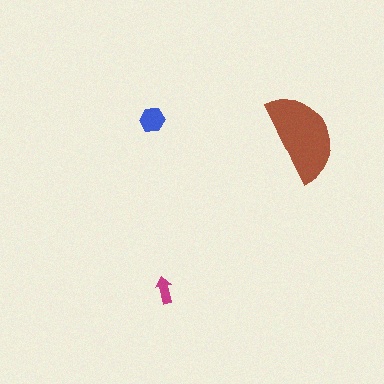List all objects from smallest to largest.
The magenta arrow, the blue hexagon, the brown semicircle.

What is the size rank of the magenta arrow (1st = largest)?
3rd.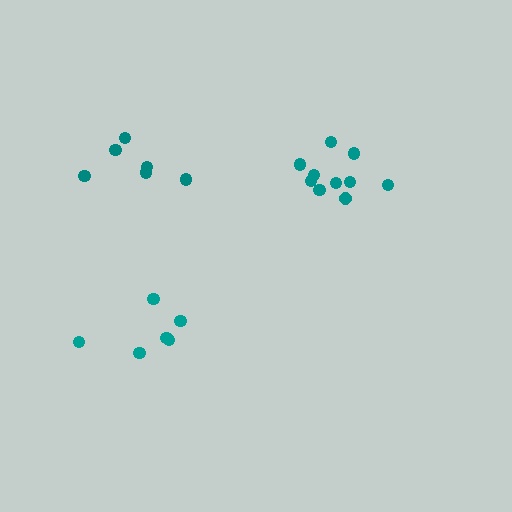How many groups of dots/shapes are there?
There are 3 groups.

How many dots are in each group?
Group 1: 10 dots, Group 2: 6 dots, Group 3: 6 dots (22 total).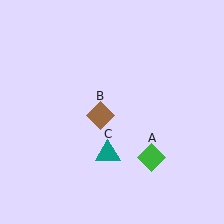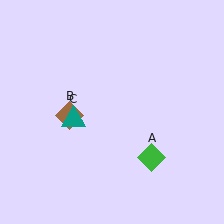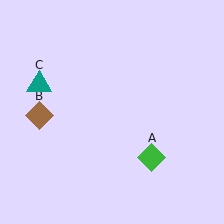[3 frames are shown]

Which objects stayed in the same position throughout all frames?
Green diamond (object A) remained stationary.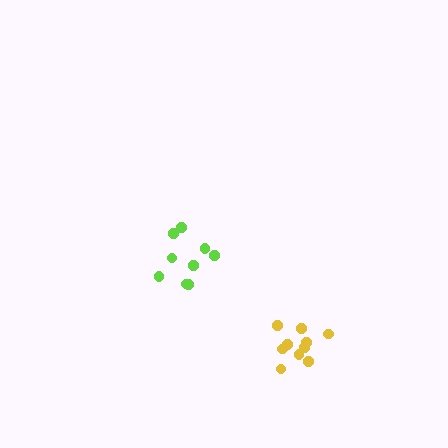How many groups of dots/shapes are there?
There are 2 groups.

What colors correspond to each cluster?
The clusters are colored: lime, yellow.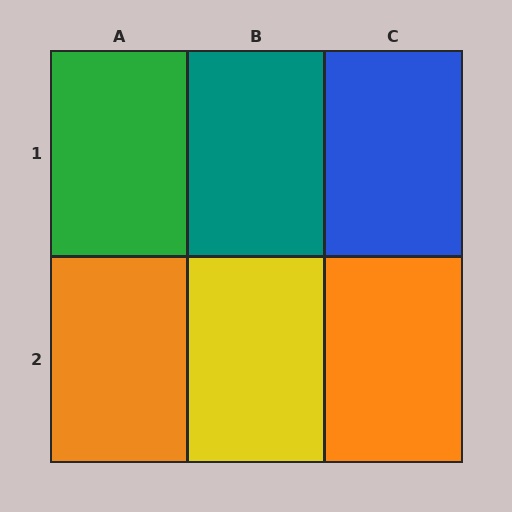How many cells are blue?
1 cell is blue.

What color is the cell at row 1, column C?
Blue.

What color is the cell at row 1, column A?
Green.